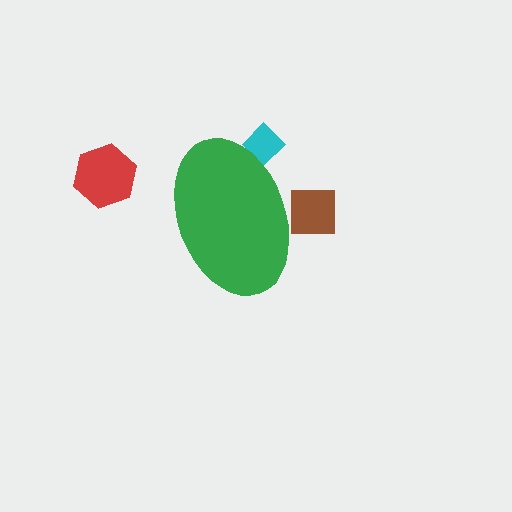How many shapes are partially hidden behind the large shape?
2 shapes are partially hidden.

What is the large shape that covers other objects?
A green ellipse.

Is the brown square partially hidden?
Yes, the brown square is partially hidden behind the green ellipse.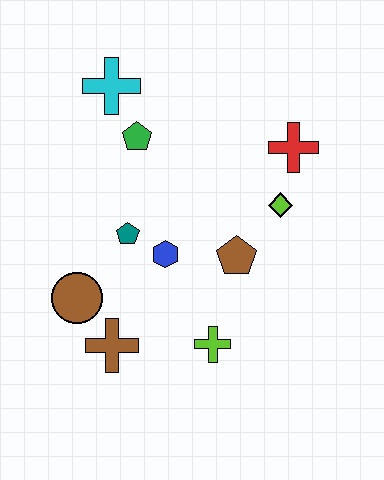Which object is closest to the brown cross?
The brown circle is closest to the brown cross.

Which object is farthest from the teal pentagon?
The red cross is farthest from the teal pentagon.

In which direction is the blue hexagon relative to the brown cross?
The blue hexagon is above the brown cross.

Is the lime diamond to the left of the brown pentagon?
No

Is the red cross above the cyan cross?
No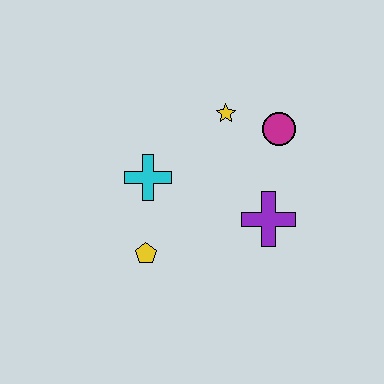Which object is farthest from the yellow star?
The yellow pentagon is farthest from the yellow star.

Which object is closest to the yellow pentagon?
The cyan cross is closest to the yellow pentagon.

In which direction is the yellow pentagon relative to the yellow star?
The yellow pentagon is below the yellow star.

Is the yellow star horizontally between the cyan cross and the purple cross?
Yes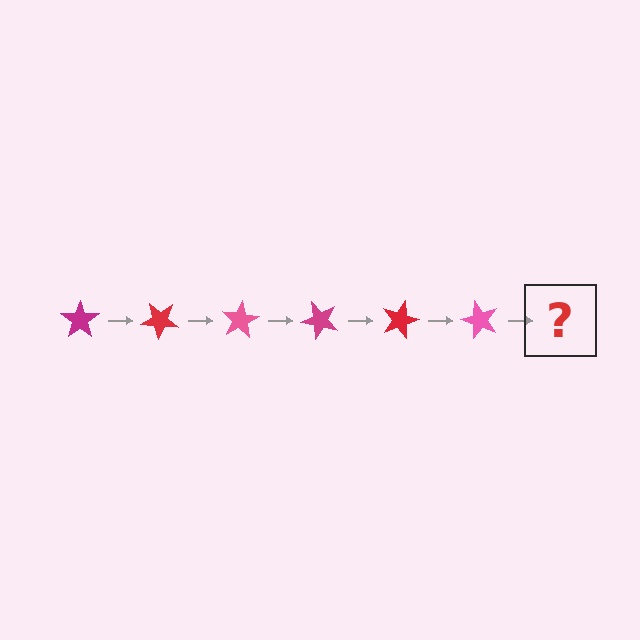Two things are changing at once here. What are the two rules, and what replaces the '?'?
The two rules are that it rotates 40 degrees each step and the color cycles through magenta, red, and pink. The '?' should be a magenta star, rotated 240 degrees from the start.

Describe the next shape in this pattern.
It should be a magenta star, rotated 240 degrees from the start.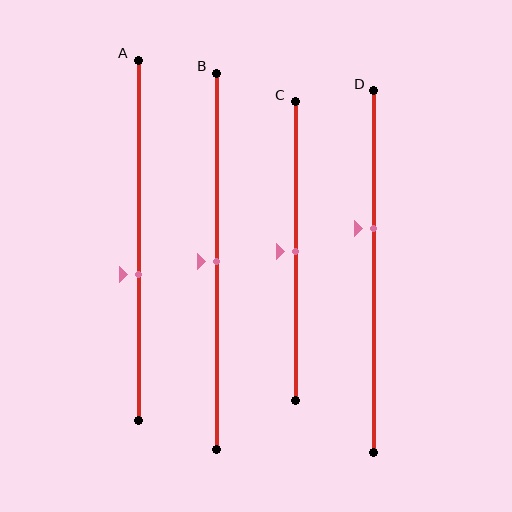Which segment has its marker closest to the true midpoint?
Segment B has its marker closest to the true midpoint.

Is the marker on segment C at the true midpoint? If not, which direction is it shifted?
Yes, the marker on segment C is at the true midpoint.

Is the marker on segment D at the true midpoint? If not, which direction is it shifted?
No, the marker on segment D is shifted upward by about 12% of the segment length.